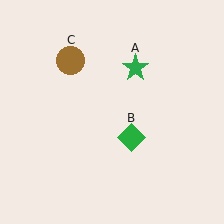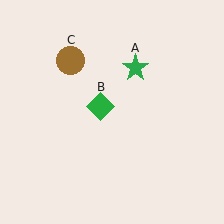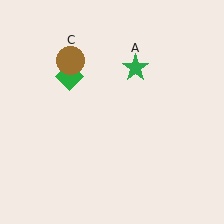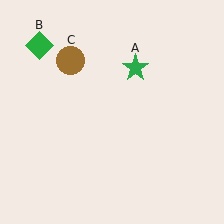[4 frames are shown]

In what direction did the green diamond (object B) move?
The green diamond (object B) moved up and to the left.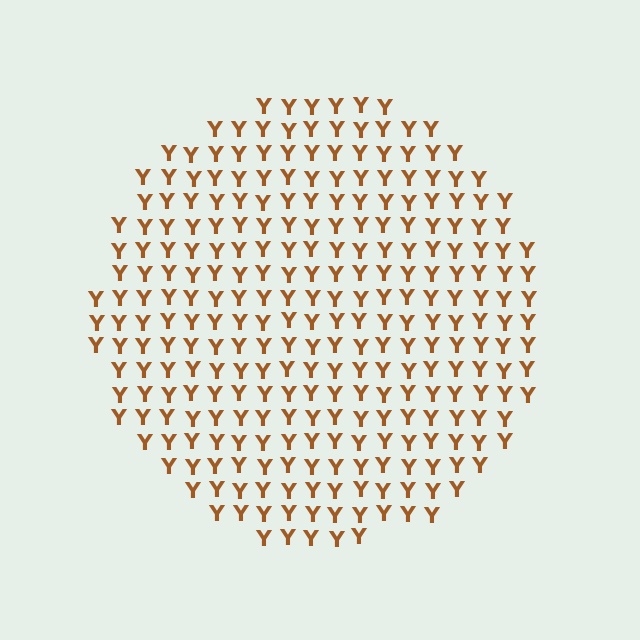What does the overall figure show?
The overall figure shows a circle.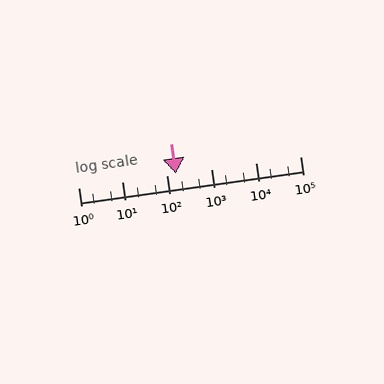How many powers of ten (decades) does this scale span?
The scale spans 5 decades, from 1 to 100000.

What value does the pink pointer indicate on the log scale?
The pointer indicates approximately 160.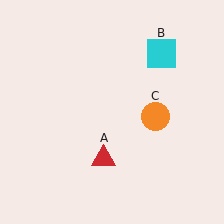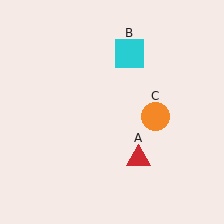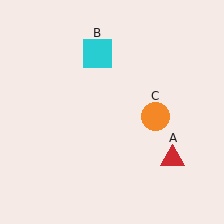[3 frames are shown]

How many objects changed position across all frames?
2 objects changed position: red triangle (object A), cyan square (object B).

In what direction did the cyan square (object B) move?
The cyan square (object B) moved left.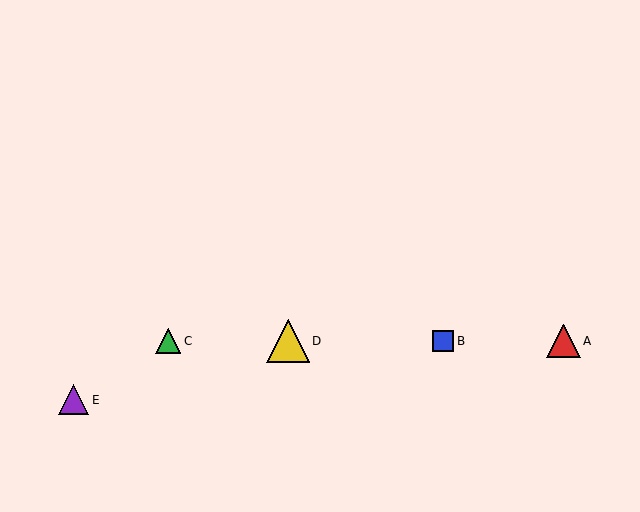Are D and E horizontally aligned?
No, D is at y≈341 and E is at y≈400.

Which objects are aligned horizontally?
Objects A, B, C, D are aligned horizontally.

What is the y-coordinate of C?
Object C is at y≈341.